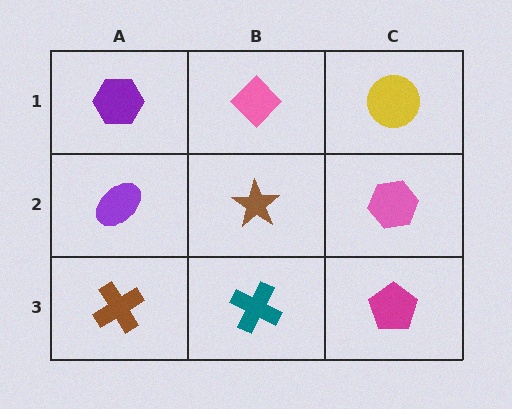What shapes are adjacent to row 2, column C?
A yellow circle (row 1, column C), a magenta pentagon (row 3, column C), a brown star (row 2, column B).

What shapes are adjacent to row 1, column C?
A pink hexagon (row 2, column C), a pink diamond (row 1, column B).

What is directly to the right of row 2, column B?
A pink hexagon.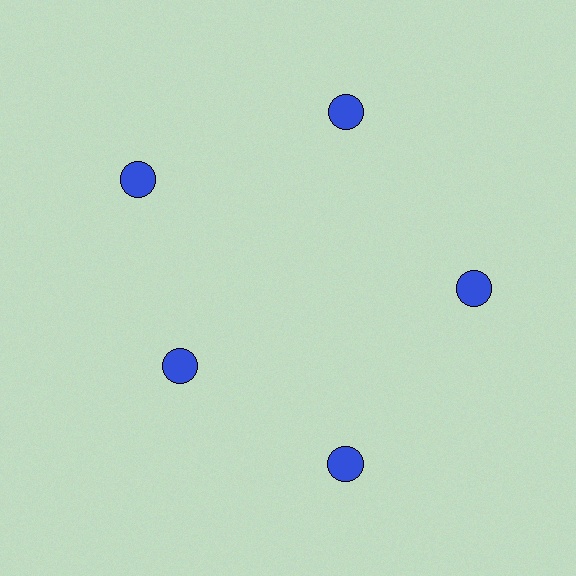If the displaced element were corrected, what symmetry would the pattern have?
It would have 5-fold rotational symmetry — the pattern would map onto itself every 72 degrees.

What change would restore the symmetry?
The symmetry would be restored by moving it outward, back onto the ring so that all 5 circles sit at equal angles and equal distance from the center.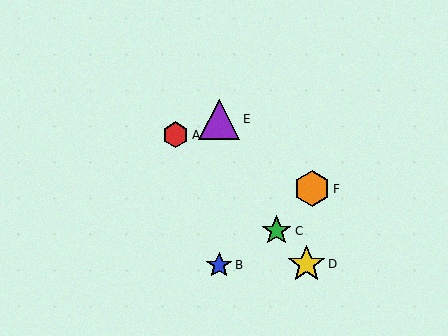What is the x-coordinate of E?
Object E is at x≈219.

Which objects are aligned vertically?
Objects B, E are aligned vertically.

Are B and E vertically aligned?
Yes, both are at x≈219.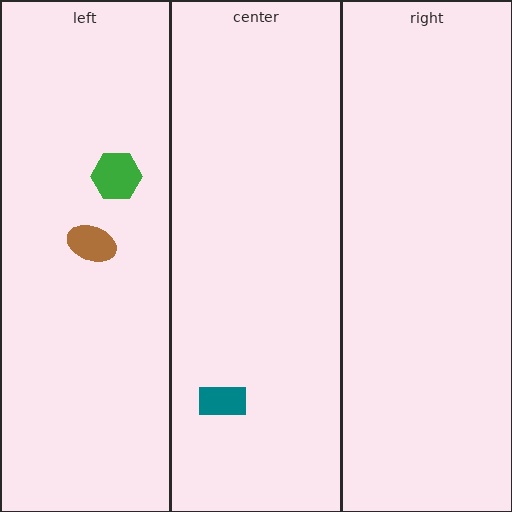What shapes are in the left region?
The green hexagon, the brown ellipse.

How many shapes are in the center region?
1.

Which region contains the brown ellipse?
The left region.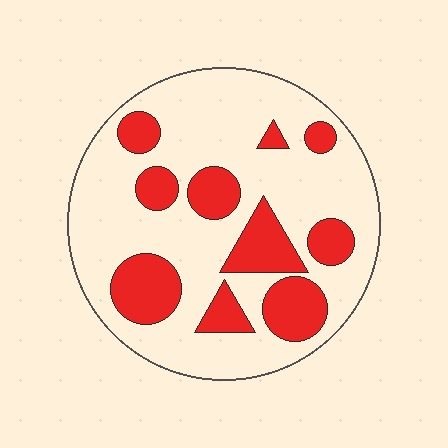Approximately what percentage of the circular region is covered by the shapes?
Approximately 25%.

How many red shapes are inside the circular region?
10.